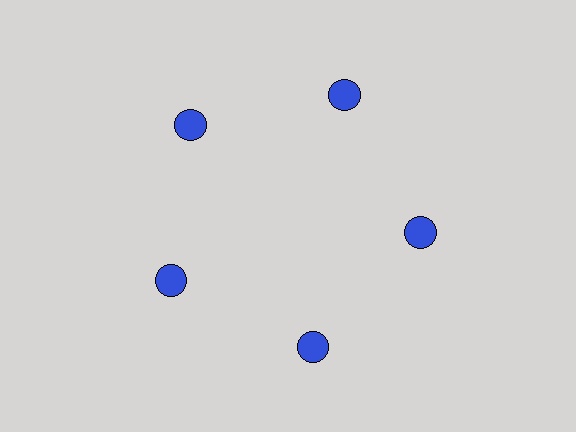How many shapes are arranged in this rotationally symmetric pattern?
There are 5 shapes, arranged in 5 groups of 1.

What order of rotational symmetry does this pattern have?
This pattern has 5-fold rotational symmetry.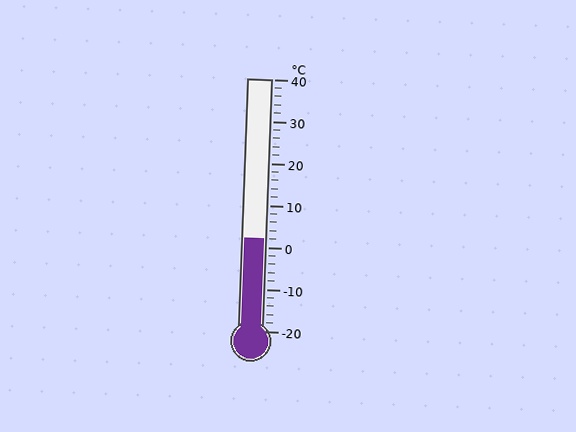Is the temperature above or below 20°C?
The temperature is below 20°C.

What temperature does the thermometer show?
The thermometer shows approximately 2°C.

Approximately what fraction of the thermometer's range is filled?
The thermometer is filled to approximately 35% of its range.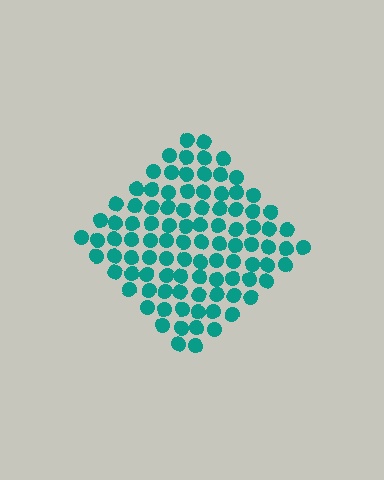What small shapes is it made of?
It is made of small circles.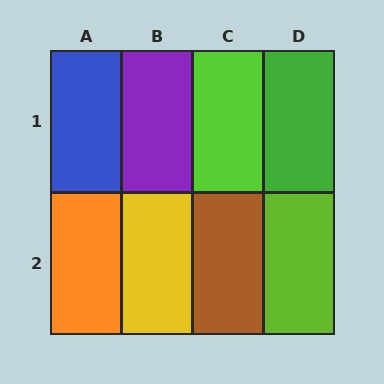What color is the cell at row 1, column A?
Blue.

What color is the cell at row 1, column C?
Lime.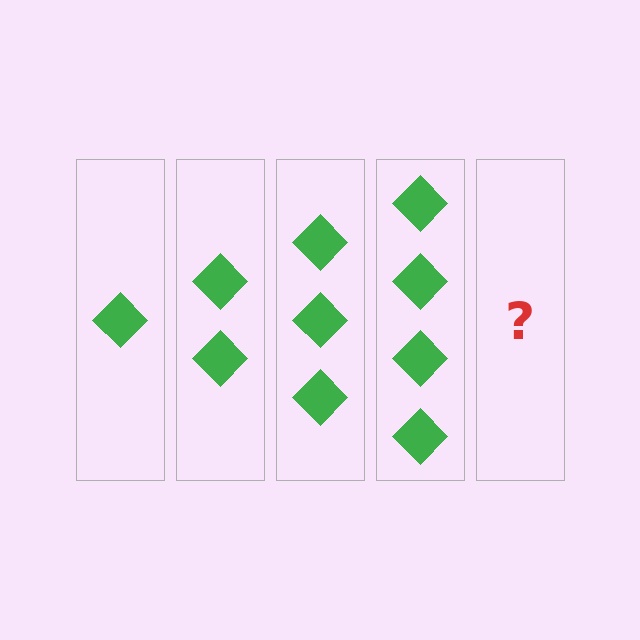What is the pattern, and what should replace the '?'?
The pattern is that each step adds one more diamond. The '?' should be 5 diamonds.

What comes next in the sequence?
The next element should be 5 diamonds.